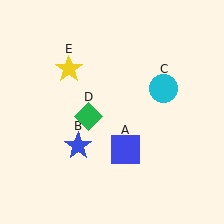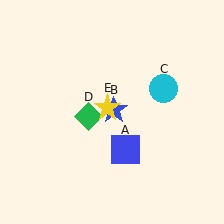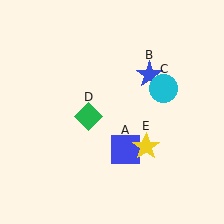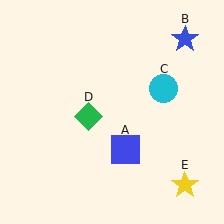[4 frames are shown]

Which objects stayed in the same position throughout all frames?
Blue square (object A) and cyan circle (object C) and green diamond (object D) remained stationary.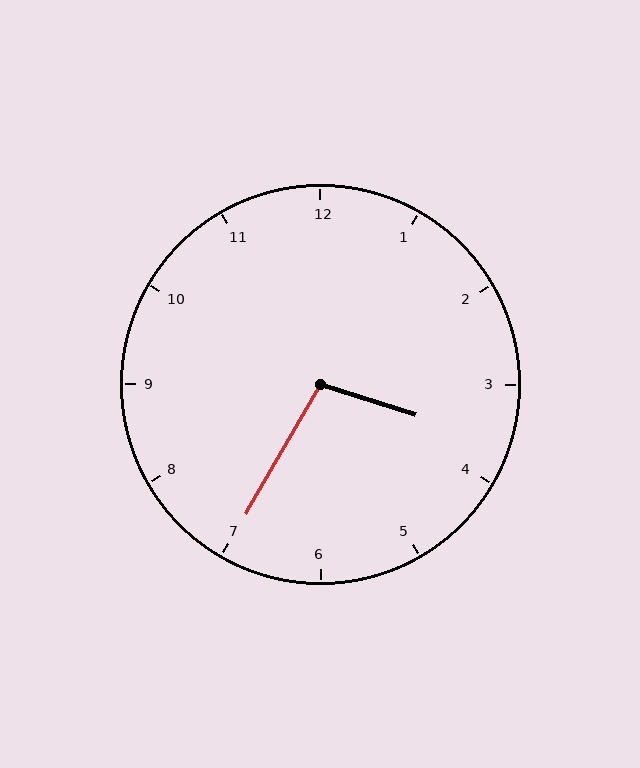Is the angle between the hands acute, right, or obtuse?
It is obtuse.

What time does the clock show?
3:35.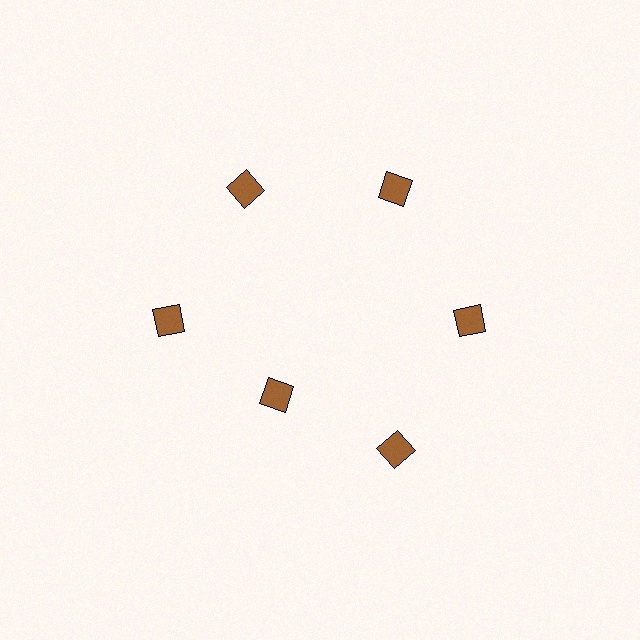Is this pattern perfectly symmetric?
No. The 6 brown diamonds are arranged in a ring, but one element near the 7 o'clock position is pulled inward toward the center, breaking the 6-fold rotational symmetry.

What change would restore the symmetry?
The symmetry would be restored by moving it outward, back onto the ring so that all 6 diamonds sit at equal angles and equal distance from the center.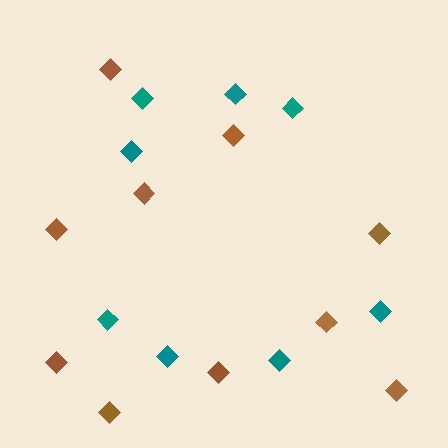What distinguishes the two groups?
There are 2 groups: one group of brown diamonds (10) and one group of teal diamonds (8).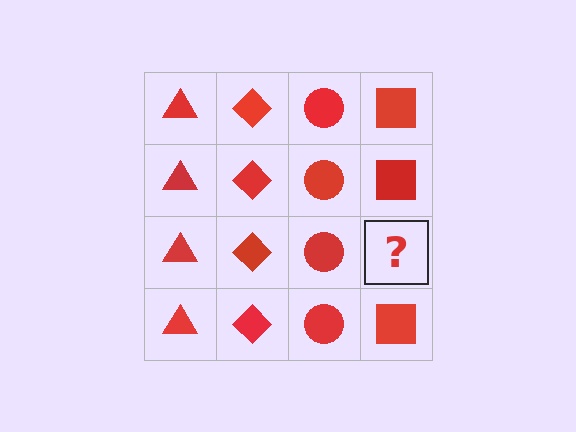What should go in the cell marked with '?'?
The missing cell should contain a red square.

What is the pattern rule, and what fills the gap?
The rule is that each column has a consistent shape. The gap should be filled with a red square.